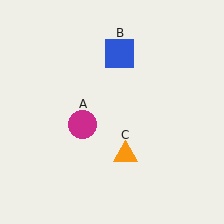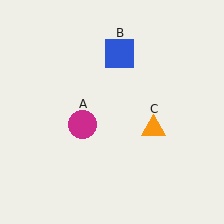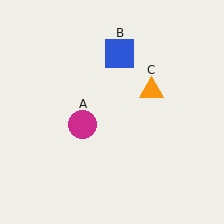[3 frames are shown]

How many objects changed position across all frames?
1 object changed position: orange triangle (object C).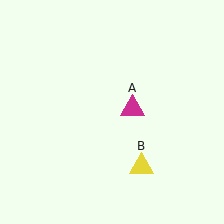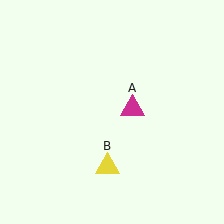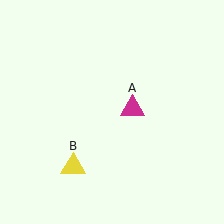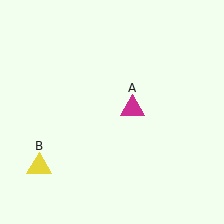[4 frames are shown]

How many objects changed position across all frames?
1 object changed position: yellow triangle (object B).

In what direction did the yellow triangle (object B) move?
The yellow triangle (object B) moved left.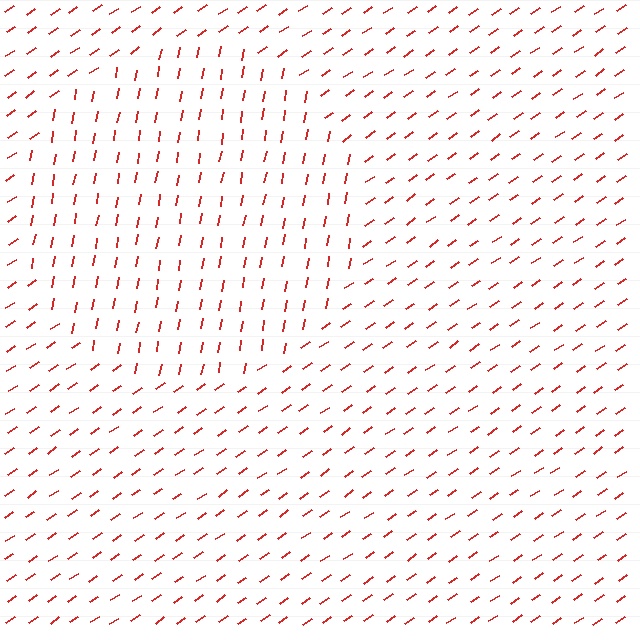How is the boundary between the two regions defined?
The boundary is defined purely by a change in line orientation (approximately 45 degrees difference). All lines are the same color and thickness.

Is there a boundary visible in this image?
Yes, there is a texture boundary formed by a change in line orientation.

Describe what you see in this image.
The image is filled with small red line segments. A circle region in the image has lines oriented differently from the surrounding lines, creating a visible texture boundary.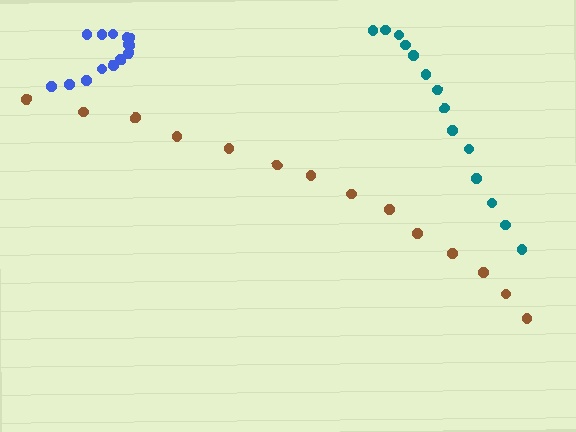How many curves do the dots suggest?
There are 3 distinct paths.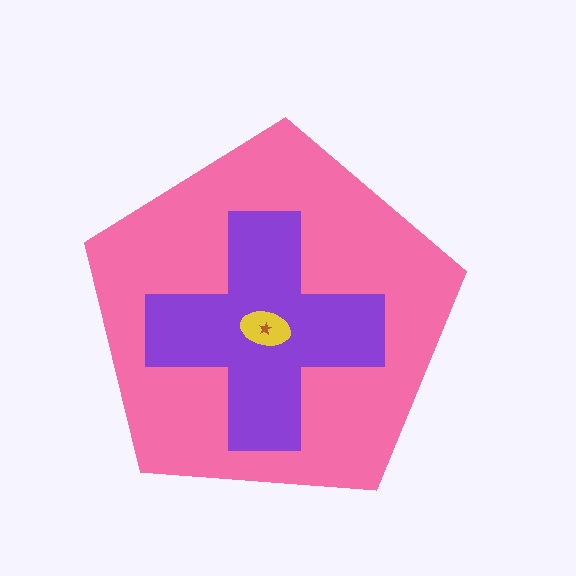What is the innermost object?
The brown star.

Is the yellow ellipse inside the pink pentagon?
Yes.